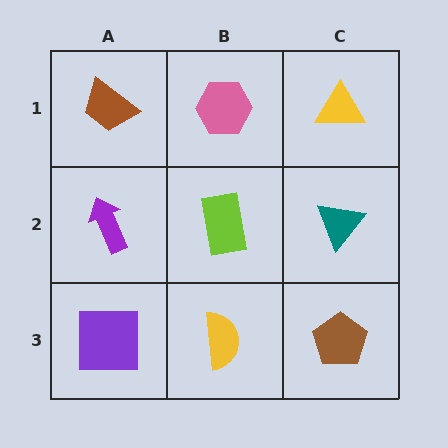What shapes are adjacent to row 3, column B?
A lime rectangle (row 2, column B), a purple square (row 3, column A), a brown pentagon (row 3, column C).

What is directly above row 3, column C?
A teal triangle.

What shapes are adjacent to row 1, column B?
A lime rectangle (row 2, column B), a brown trapezoid (row 1, column A), a yellow triangle (row 1, column C).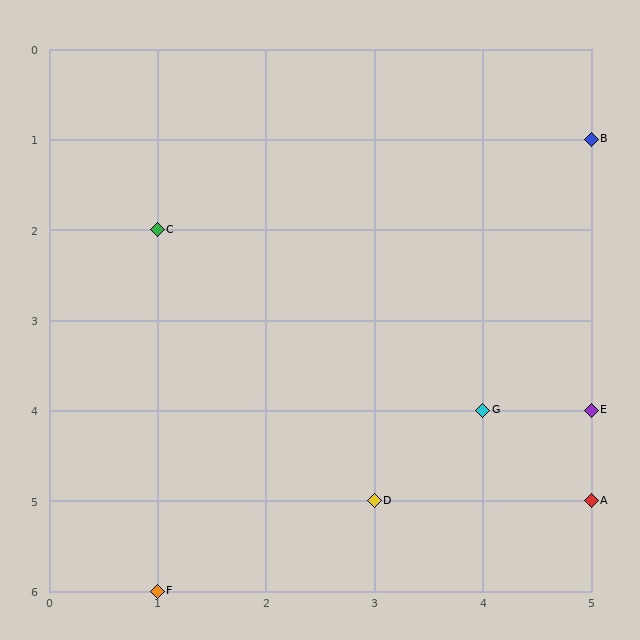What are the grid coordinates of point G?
Point G is at grid coordinates (4, 4).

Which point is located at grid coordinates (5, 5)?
Point A is at (5, 5).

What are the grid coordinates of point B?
Point B is at grid coordinates (5, 1).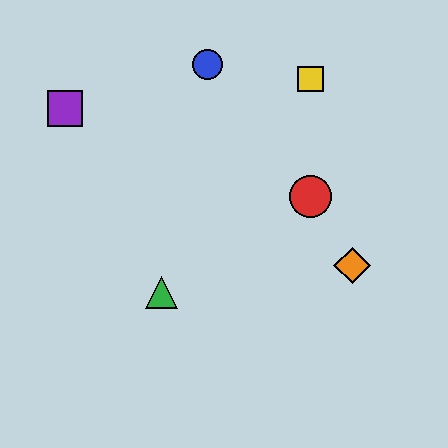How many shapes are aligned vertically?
2 shapes (the red circle, the yellow square) are aligned vertically.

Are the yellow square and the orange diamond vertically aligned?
No, the yellow square is at x≈311 and the orange diamond is at x≈352.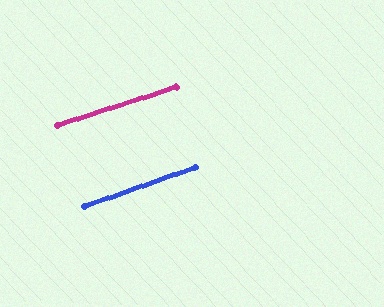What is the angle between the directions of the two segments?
Approximately 2 degrees.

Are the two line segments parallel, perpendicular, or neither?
Parallel — their directions differ by only 1.6°.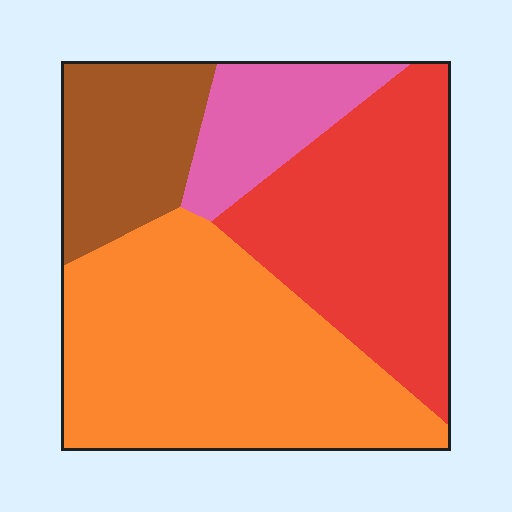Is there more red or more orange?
Orange.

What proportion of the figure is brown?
Brown covers around 15% of the figure.